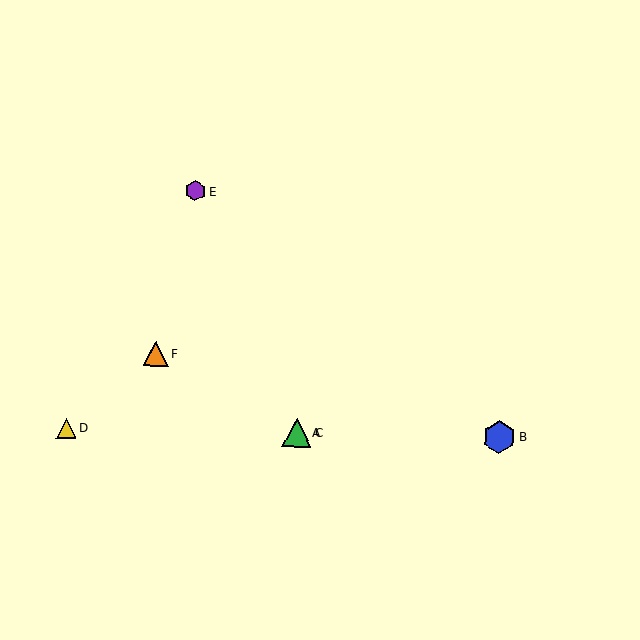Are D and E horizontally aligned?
No, D is at y≈428 and E is at y≈191.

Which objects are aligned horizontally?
Objects A, B, C, D are aligned horizontally.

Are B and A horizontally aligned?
Yes, both are at y≈437.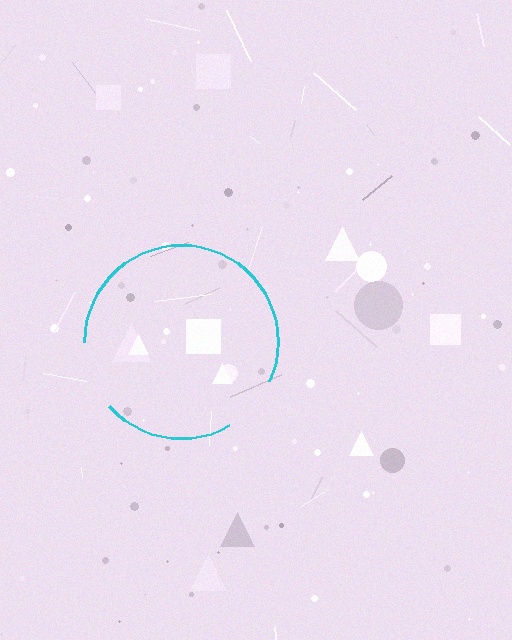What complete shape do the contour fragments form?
The contour fragments form a circle.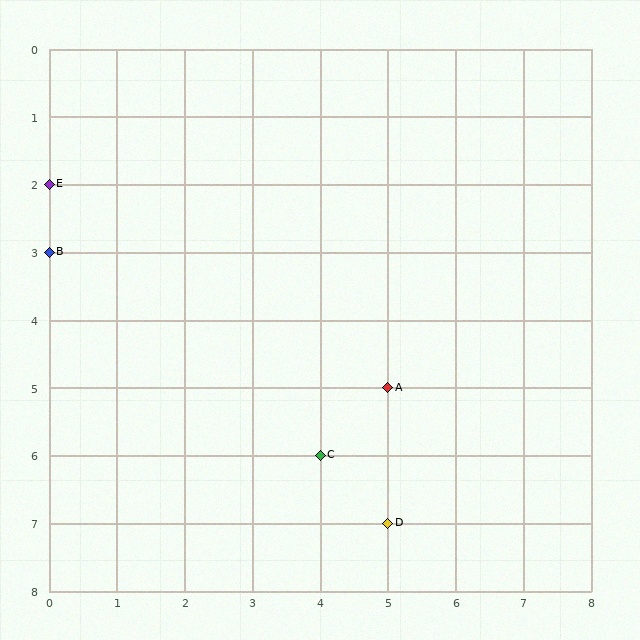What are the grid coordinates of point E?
Point E is at grid coordinates (0, 2).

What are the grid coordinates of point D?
Point D is at grid coordinates (5, 7).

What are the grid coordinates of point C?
Point C is at grid coordinates (4, 6).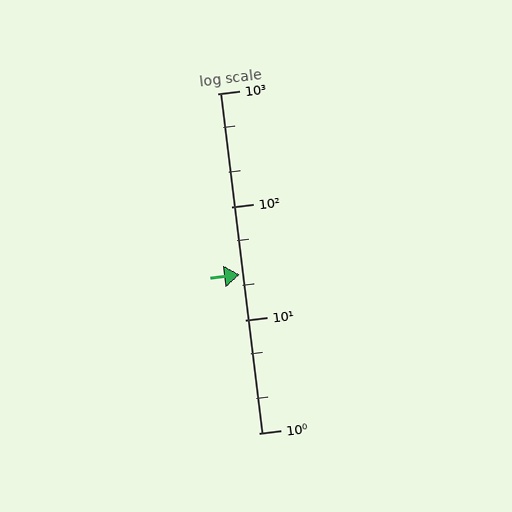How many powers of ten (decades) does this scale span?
The scale spans 3 decades, from 1 to 1000.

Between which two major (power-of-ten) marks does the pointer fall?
The pointer is between 10 and 100.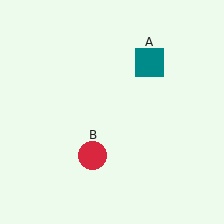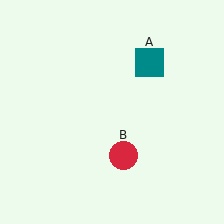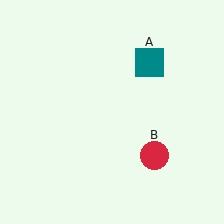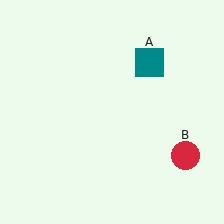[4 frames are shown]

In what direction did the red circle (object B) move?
The red circle (object B) moved right.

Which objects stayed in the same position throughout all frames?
Teal square (object A) remained stationary.